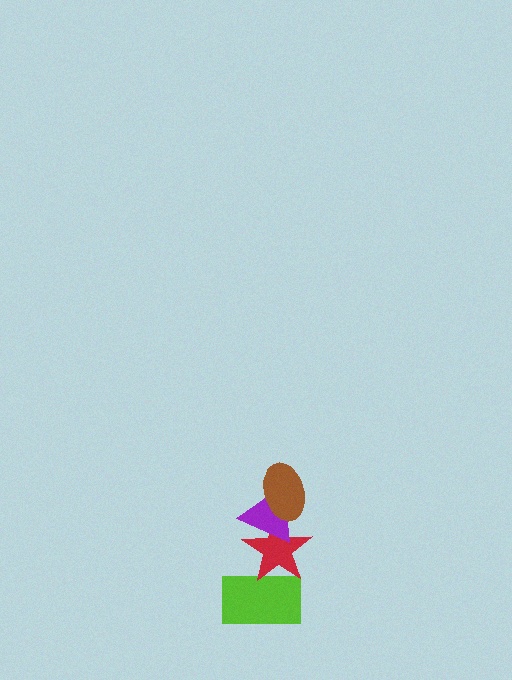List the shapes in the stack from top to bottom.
From top to bottom: the brown ellipse, the purple triangle, the red star, the lime rectangle.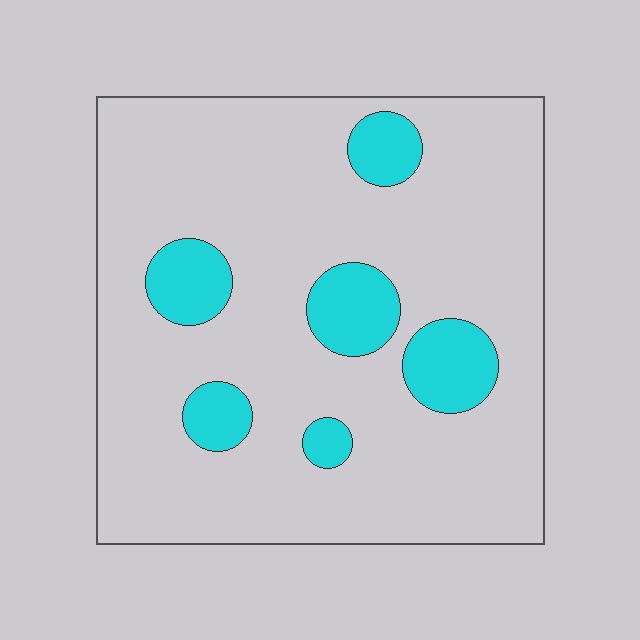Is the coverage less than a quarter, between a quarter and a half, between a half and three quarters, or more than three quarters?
Less than a quarter.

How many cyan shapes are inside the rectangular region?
6.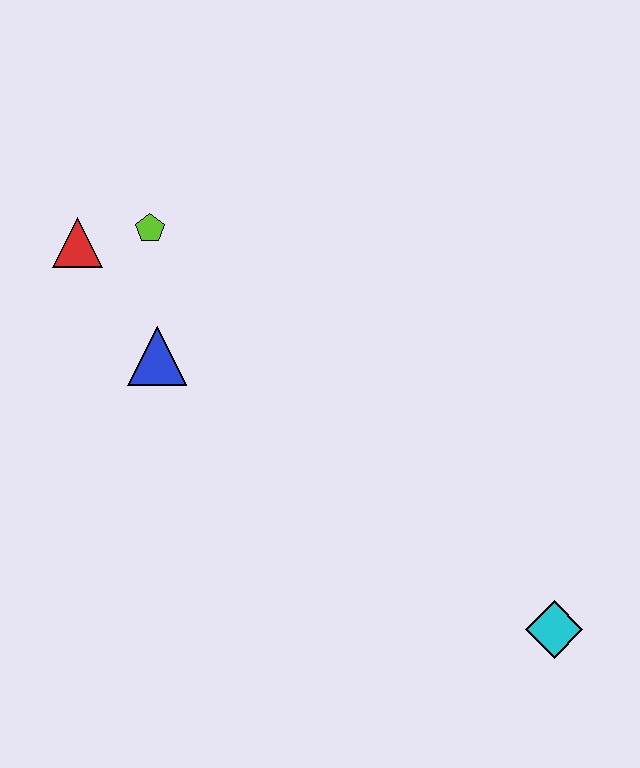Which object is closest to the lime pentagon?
The red triangle is closest to the lime pentagon.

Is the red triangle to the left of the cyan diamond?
Yes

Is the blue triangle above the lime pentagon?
No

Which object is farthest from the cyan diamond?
The red triangle is farthest from the cyan diamond.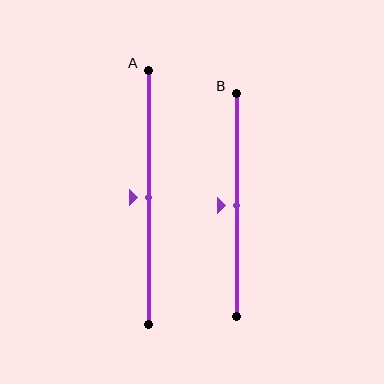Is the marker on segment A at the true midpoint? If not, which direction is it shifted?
Yes, the marker on segment A is at the true midpoint.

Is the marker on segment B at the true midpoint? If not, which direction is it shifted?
Yes, the marker on segment B is at the true midpoint.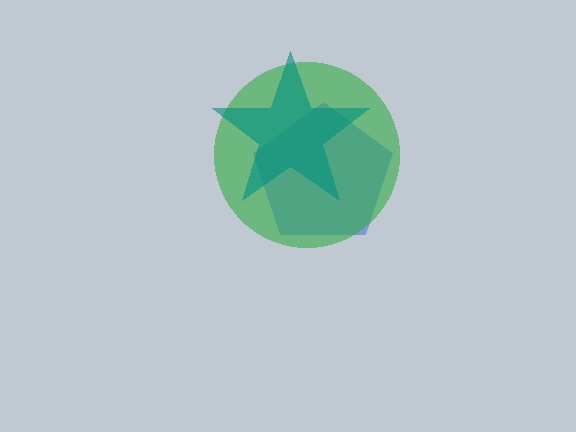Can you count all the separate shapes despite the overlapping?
Yes, there are 3 separate shapes.